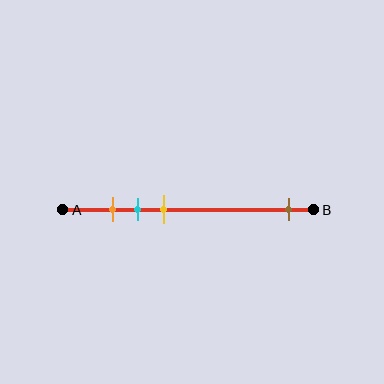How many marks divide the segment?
There are 4 marks dividing the segment.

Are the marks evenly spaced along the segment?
No, the marks are not evenly spaced.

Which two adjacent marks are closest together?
The orange and cyan marks are the closest adjacent pair.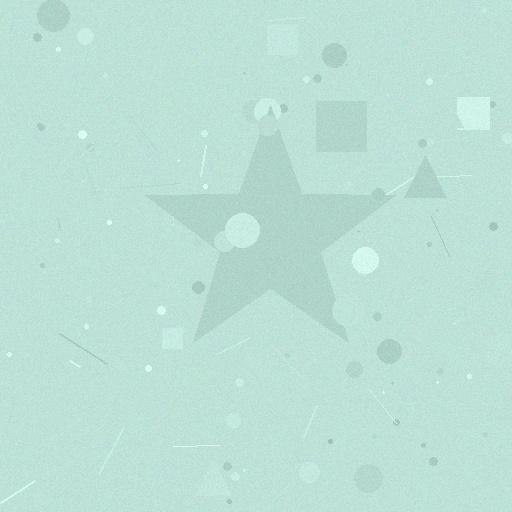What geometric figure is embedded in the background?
A star is embedded in the background.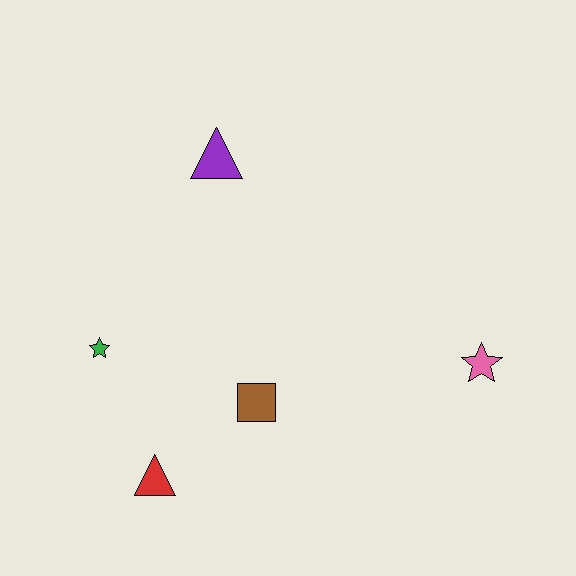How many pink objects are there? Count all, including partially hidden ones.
There is 1 pink object.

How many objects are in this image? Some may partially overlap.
There are 5 objects.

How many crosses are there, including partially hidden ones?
There are no crosses.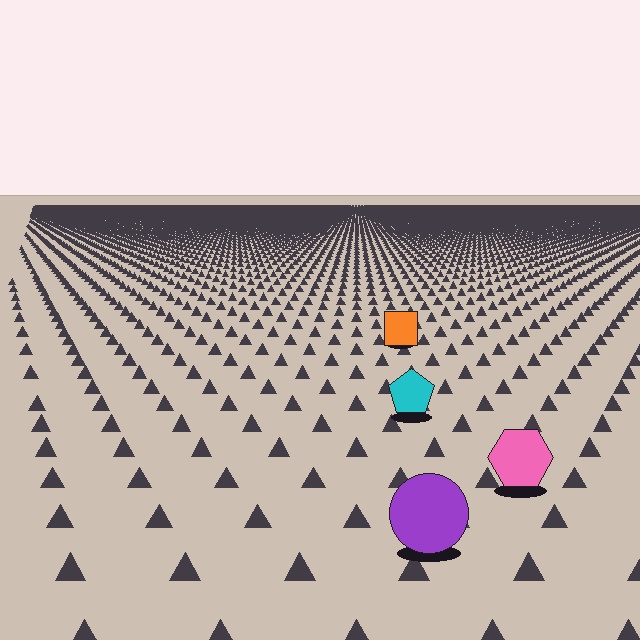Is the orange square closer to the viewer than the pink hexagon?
No. The pink hexagon is closer — you can tell from the texture gradient: the ground texture is coarser near it.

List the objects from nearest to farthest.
From nearest to farthest: the purple circle, the pink hexagon, the cyan pentagon, the orange square.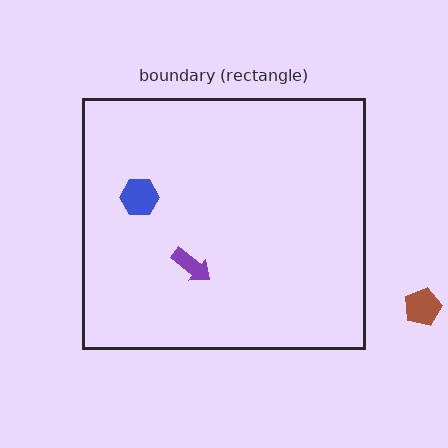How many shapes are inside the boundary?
2 inside, 1 outside.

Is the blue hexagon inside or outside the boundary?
Inside.